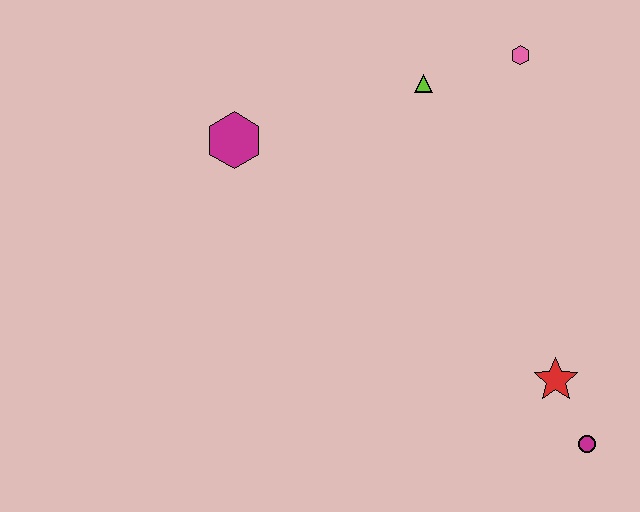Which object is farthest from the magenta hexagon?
The magenta circle is farthest from the magenta hexagon.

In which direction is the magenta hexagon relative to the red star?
The magenta hexagon is to the left of the red star.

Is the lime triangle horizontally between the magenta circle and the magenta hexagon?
Yes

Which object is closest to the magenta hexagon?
The lime triangle is closest to the magenta hexagon.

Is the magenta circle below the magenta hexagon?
Yes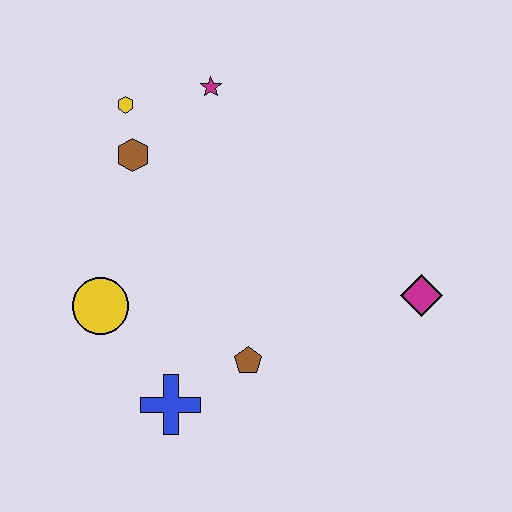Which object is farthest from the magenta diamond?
The yellow hexagon is farthest from the magenta diamond.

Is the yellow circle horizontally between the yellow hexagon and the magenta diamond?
No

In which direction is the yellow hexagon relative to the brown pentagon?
The yellow hexagon is above the brown pentagon.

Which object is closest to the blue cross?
The brown pentagon is closest to the blue cross.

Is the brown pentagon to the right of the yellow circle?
Yes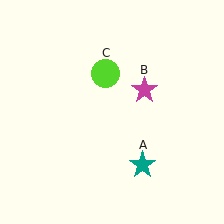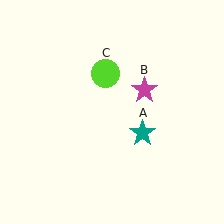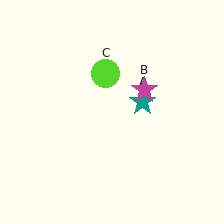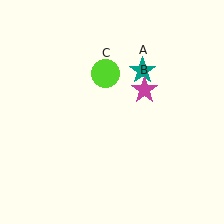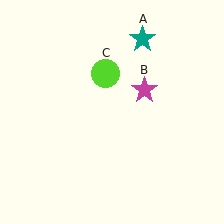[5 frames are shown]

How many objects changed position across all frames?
1 object changed position: teal star (object A).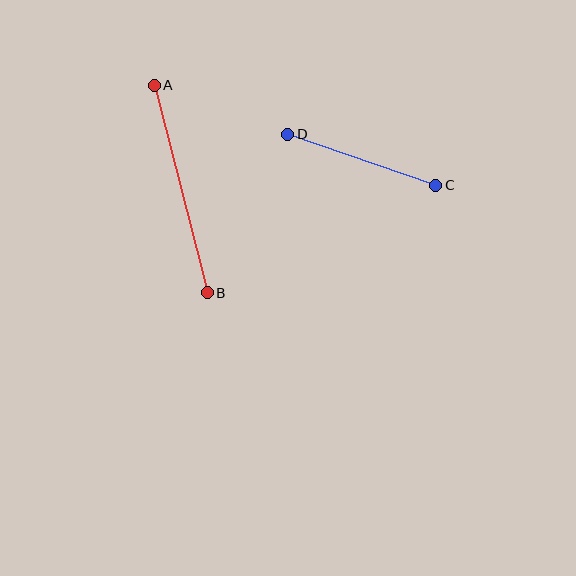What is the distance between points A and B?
The distance is approximately 214 pixels.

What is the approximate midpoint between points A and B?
The midpoint is at approximately (181, 189) pixels.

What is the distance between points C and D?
The distance is approximately 157 pixels.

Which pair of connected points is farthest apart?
Points A and B are farthest apart.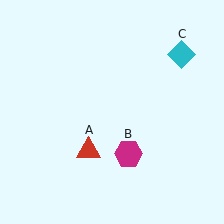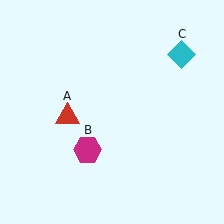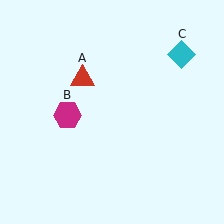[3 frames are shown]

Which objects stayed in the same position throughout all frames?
Cyan diamond (object C) remained stationary.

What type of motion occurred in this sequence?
The red triangle (object A), magenta hexagon (object B) rotated clockwise around the center of the scene.